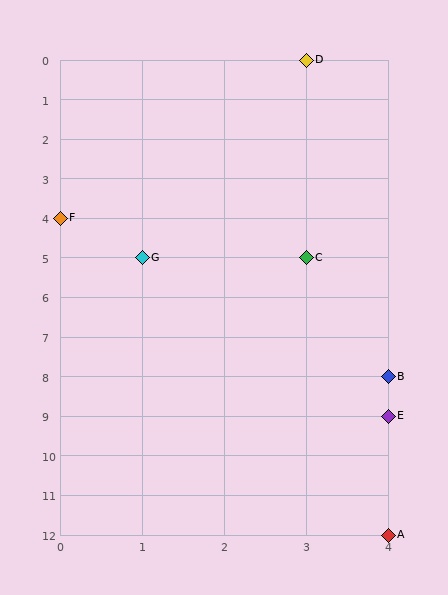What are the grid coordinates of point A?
Point A is at grid coordinates (4, 12).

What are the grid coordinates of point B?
Point B is at grid coordinates (4, 8).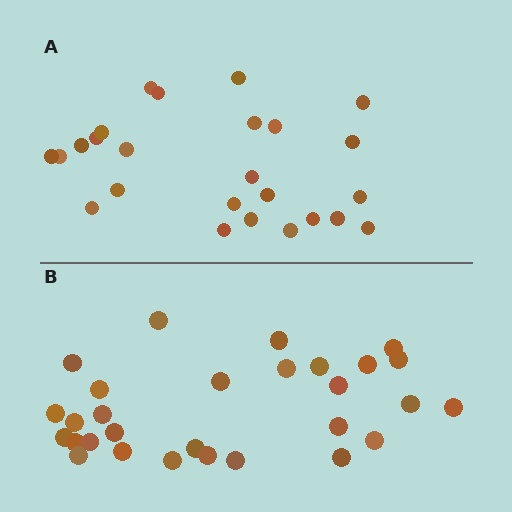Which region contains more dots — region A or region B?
Region B (the bottom region) has more dots.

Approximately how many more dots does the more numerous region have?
Region B has about 4 more dots than region A.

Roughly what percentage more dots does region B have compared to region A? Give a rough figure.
About 15% more.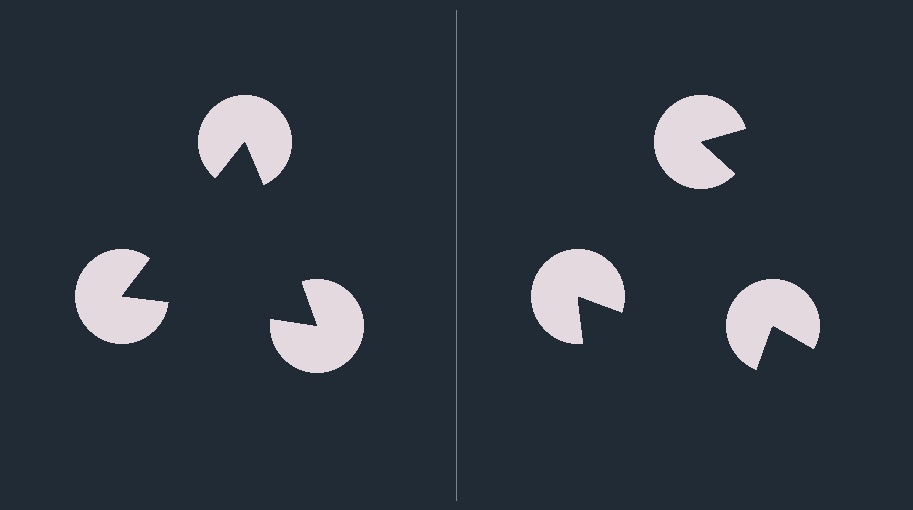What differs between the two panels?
The pac-man discs are positioned identically on both sides; only the wedge orientations differ. On the left they align to a triangle; on the right they are misaligned.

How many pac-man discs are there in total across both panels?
6 — 3 on each side.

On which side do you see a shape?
An illusory triangle appears on the left side. On the right side the wedge cuts are rotated, so no coherent shape forms.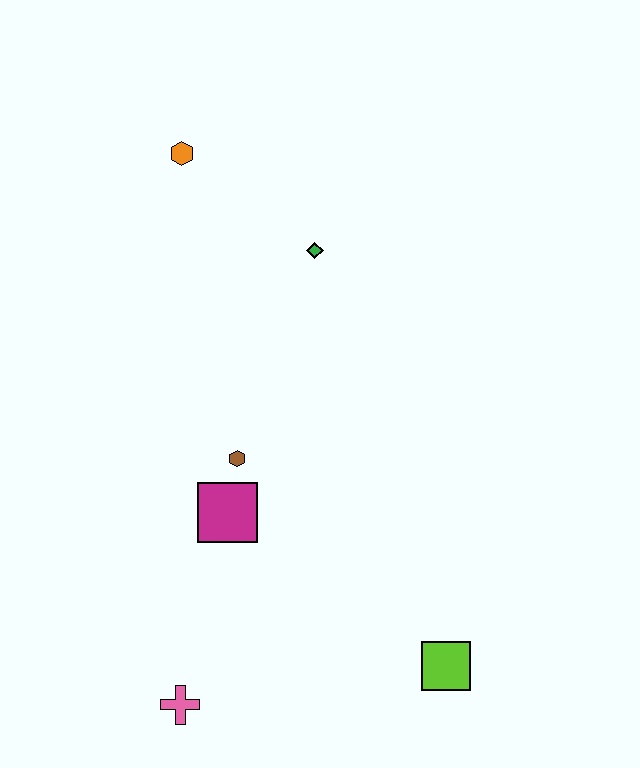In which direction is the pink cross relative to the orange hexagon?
The pink cross is below the orange hexagon.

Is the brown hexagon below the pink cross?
No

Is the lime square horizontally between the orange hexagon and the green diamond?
No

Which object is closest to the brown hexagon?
The magenta square is closest to the brown hexagon.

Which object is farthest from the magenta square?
The orange hexagon is farthest from the magenta square.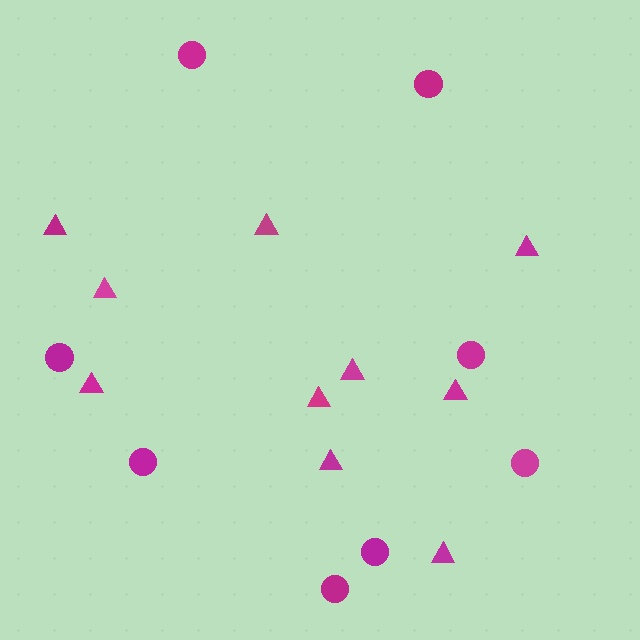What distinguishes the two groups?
There are 2 groups: one group of circles (8) and one group of triangles (10).